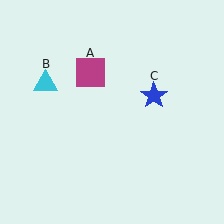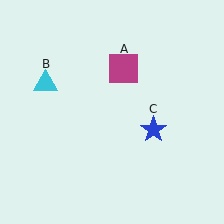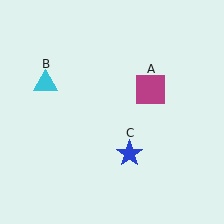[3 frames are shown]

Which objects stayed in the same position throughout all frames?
Cyan triangle (object B) remained stationary.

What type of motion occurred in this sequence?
The magenta square (object A), blue star (object C) rotated clockwise around the center of the scene.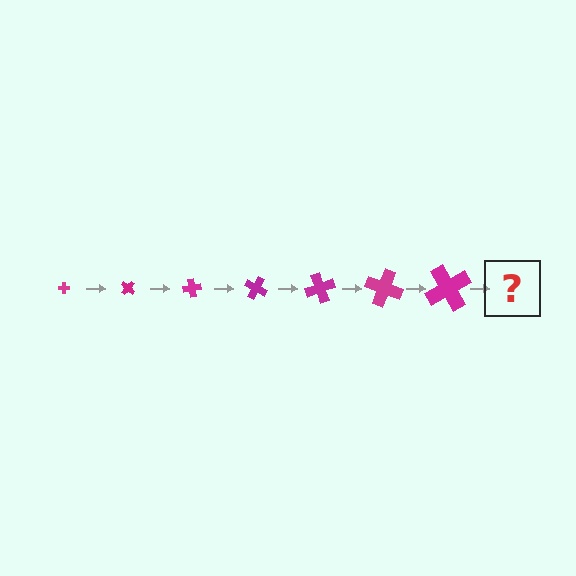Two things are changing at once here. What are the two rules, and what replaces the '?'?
The two rules are that the cross grows larger each step and it rotates 40 degrees each step. The '?' should be a cross, larger than the previous one and rotated 280 degrees from the start.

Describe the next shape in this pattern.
It should be a cross, larger than the previous one and rotated 280 degrees from the start.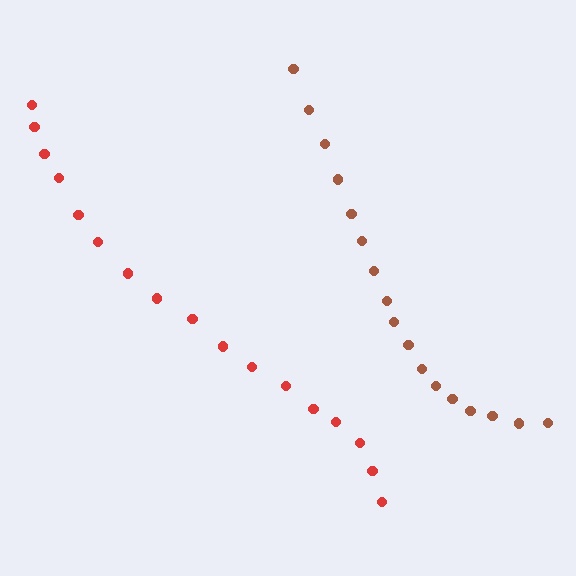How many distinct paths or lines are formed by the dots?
There are 2 distinct paths.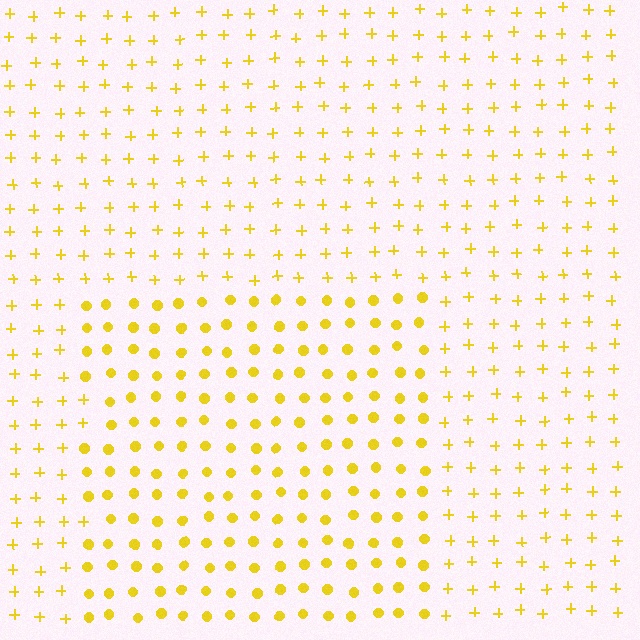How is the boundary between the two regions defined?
The boundary is defined by a change in element shape: circles inside vs. plus signs outside. All elements share the same color and spacing.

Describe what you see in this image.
The image is filled with small yellow elements arranged in a uniform grid. A rectangle-shaped region contains circles, while the surrounding area contains plus signs. The boundary is defined purely by the change in element shape.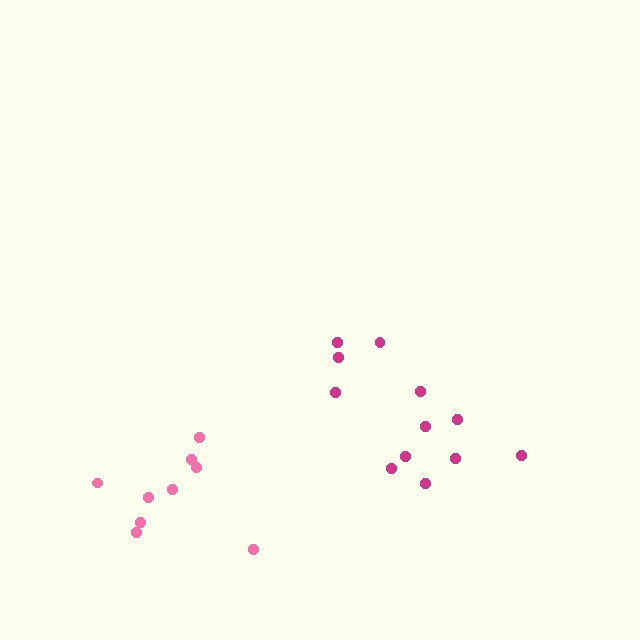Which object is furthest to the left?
The pink cluster is leftmost.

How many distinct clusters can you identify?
There are 2 distinct clusters.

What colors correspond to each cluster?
The clusters are colored: pink, magenta.